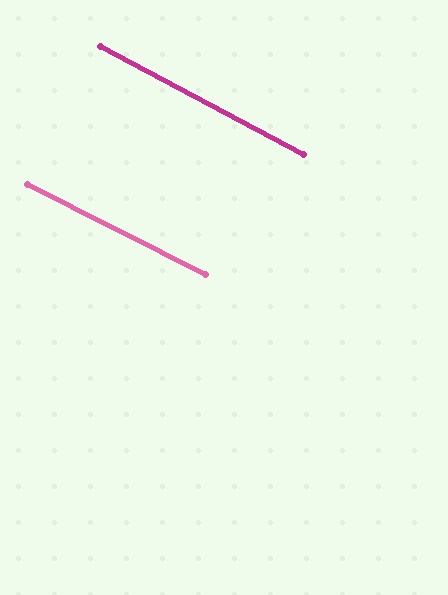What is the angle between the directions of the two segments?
Approximately 1 degree.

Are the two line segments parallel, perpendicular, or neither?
Parallel — their directions differ by only 1.1°.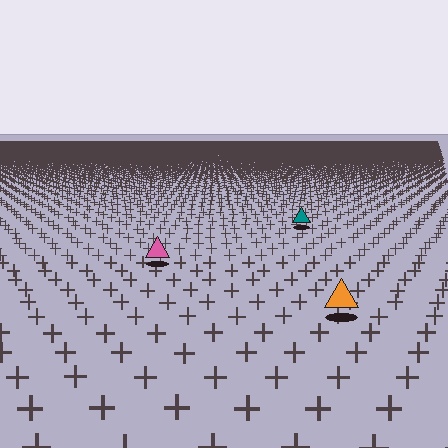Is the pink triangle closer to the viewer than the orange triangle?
No. The orange triangle is closer — you can tell from the texture gradient: the ground texture is coarser near it.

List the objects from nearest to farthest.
From nearest to farthest: the orange triangle, the pink triangle, the teal triangle.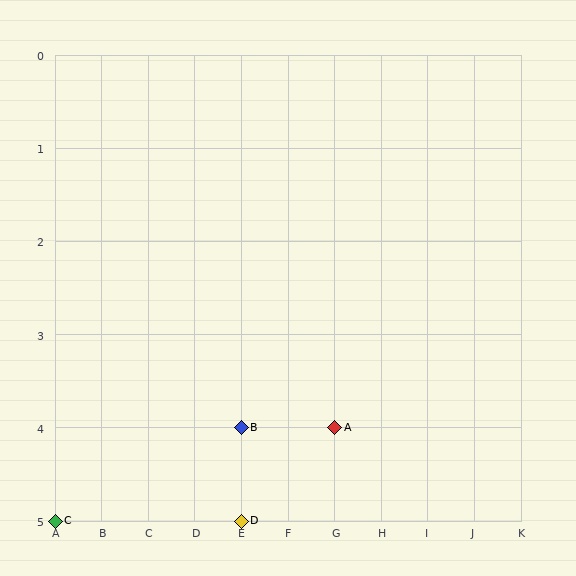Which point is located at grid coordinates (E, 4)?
Point B is at (E, 4).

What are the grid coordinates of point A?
Point A is at grid coordinates (G, 4).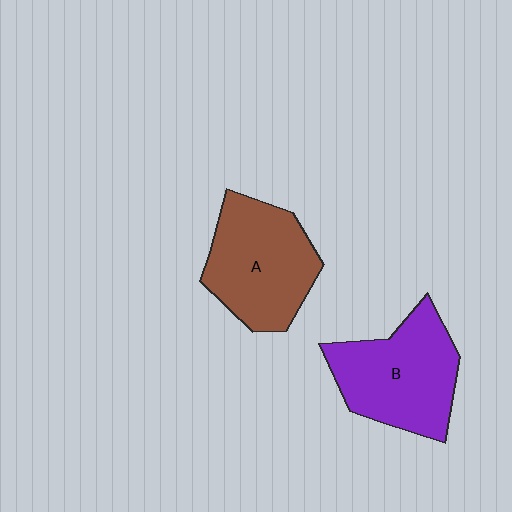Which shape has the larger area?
Shape B (purple).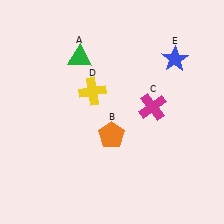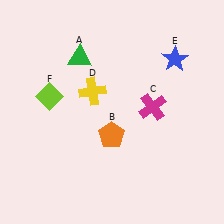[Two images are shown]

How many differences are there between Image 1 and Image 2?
There is 1 difference between the two images.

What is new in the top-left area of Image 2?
A lime diamond (F) was added in the top-left area of Image 2.